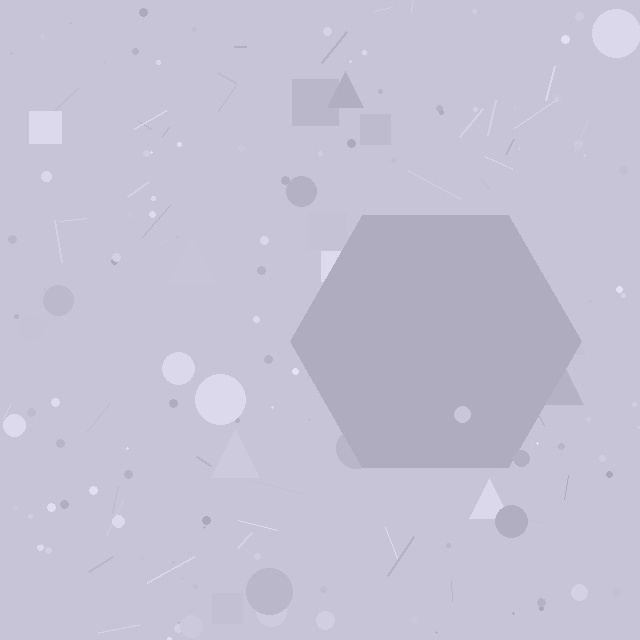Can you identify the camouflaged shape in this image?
The camouflaged shape is a hexagon.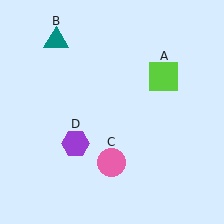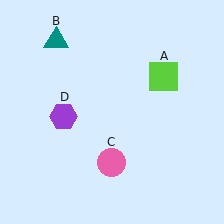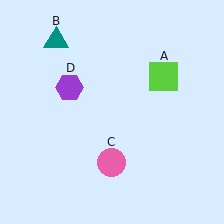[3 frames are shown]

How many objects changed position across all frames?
1 object changed position: purple hexagon (object D).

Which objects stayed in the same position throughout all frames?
Lime square (object A) and teal triangle (object B) and pink circle (object C) remained stationary.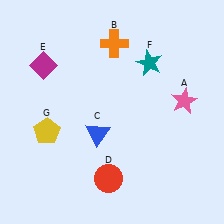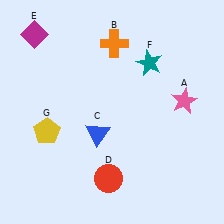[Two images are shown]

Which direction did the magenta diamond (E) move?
The magenta diamond (E) moved up.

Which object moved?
The magenta diamond (E) moved up.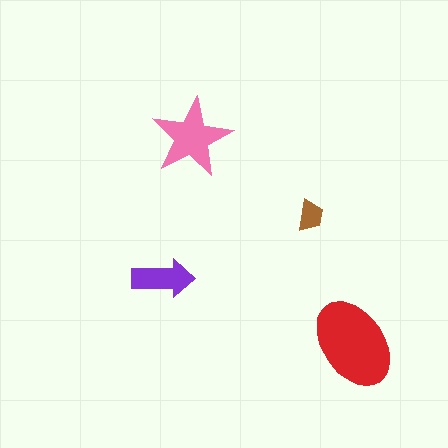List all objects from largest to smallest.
The red ellipse, the pink star, the purple arrow, the brown trapezoid.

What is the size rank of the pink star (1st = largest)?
2nd.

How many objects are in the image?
There are 4 objects in the image.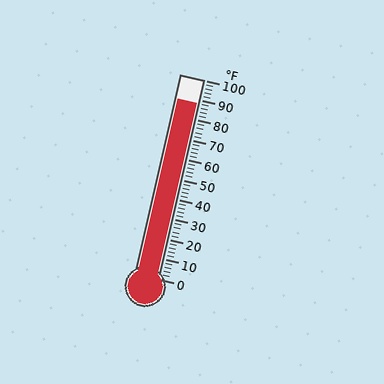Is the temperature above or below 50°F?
The temperature is above 50°F.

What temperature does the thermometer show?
The thermometer shows approximately 88°F.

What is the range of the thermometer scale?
The thermometer scale ranges from 0°F to 100°F.